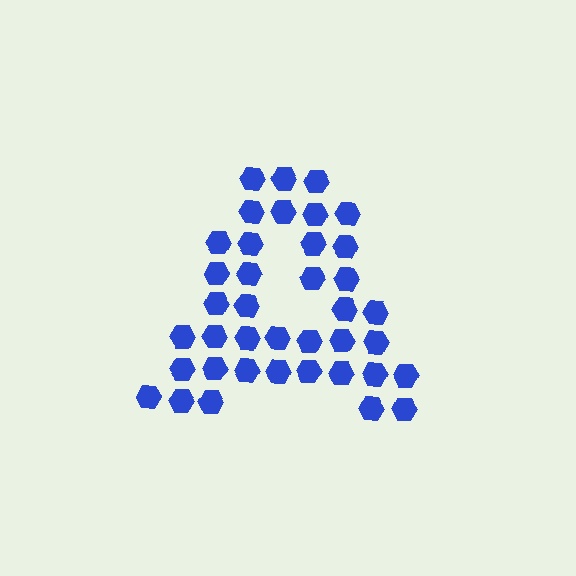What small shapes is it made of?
It is made of small hexagons.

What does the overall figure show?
The overall figure shows the letter A.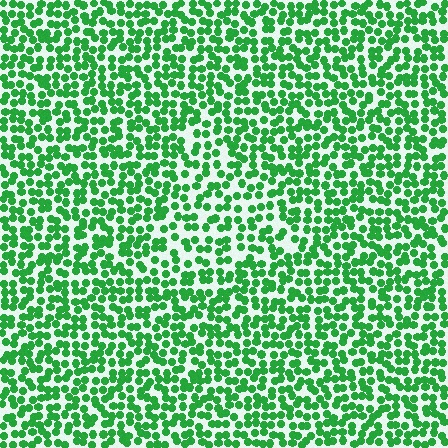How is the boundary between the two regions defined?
The boundary is defined by a change in element density (approximately 1.4x ratio). All elements are the same color, size, and shape.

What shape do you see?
I see a triangle.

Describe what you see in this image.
The image contains small green elements arranged at two different densities. A triangle-shaped region is visible where the elements are less densely packed than the surrounding area.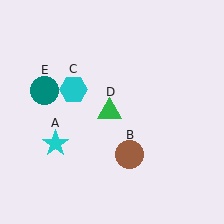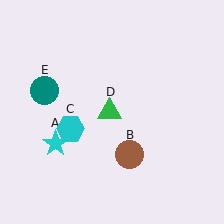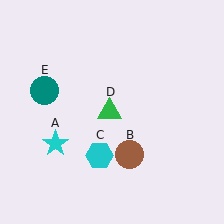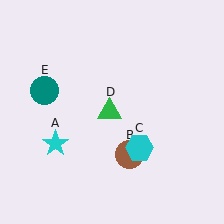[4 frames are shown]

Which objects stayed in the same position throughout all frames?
Cyan star (object A) and brown circle (object B) and green triangle (object D) and teal circle (object E) remained stationary.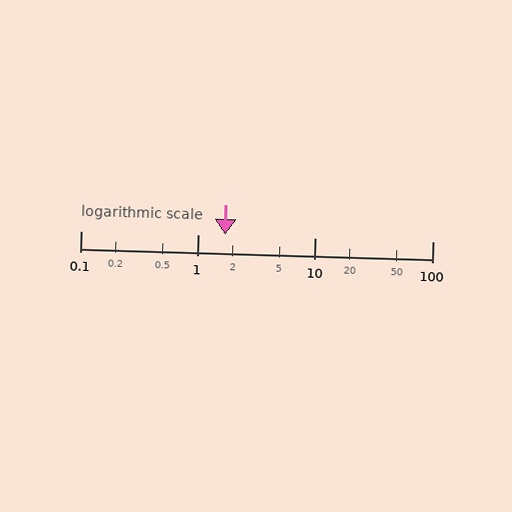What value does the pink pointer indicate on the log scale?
The pointer indicates approximately 1.7.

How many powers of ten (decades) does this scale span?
The scale spans 3 decades, from 0.1 to 100.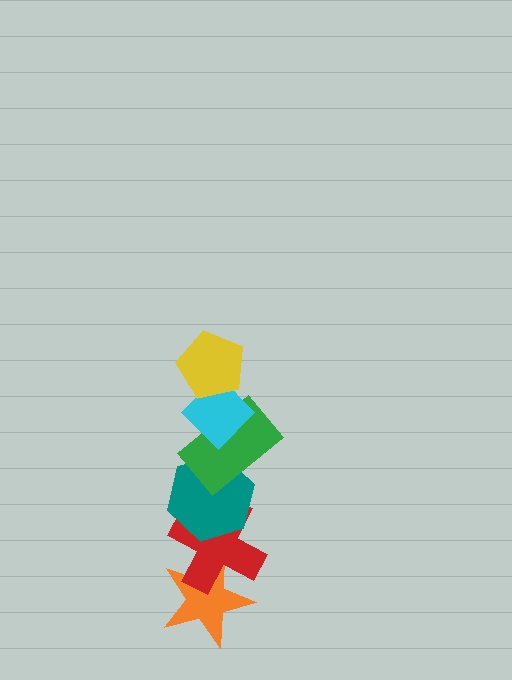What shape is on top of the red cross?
The teal hexagon is on top of the red cross.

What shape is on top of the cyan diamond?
The yellow pentagon is on top of the cyan diamond.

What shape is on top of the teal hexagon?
The green rectangle is on top of the teal hexagon.